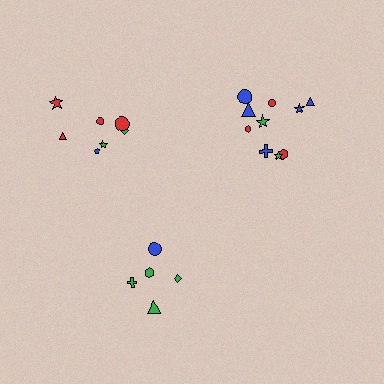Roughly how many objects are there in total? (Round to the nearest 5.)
Roughly 20 objects in total.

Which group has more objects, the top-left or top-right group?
The top-right group.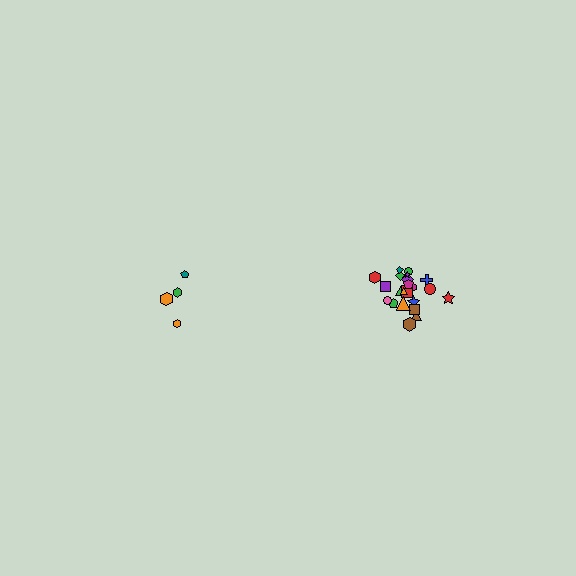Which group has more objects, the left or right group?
The right group.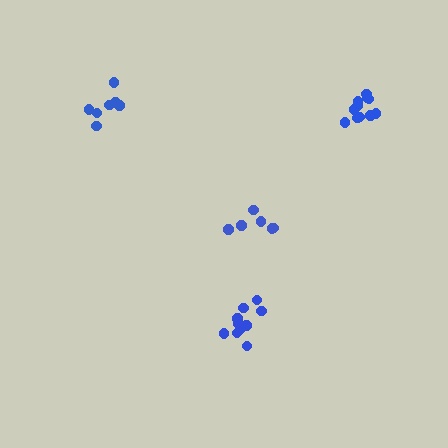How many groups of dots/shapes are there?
There are 4 groups.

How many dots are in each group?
Group 1: 6 dots, Group 2: 7 dots, Group 3: 11 dots, Group 4: 10 dots (34 total).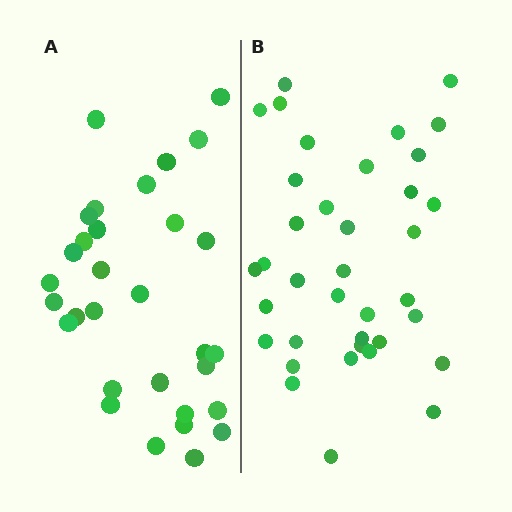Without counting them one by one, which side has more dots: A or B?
Region B (the right region) has more dots.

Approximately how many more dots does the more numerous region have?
Region B has about 6 more dots than region A.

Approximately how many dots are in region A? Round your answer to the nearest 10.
About 30 dots. (The exact count is 31, which rounds to 30.)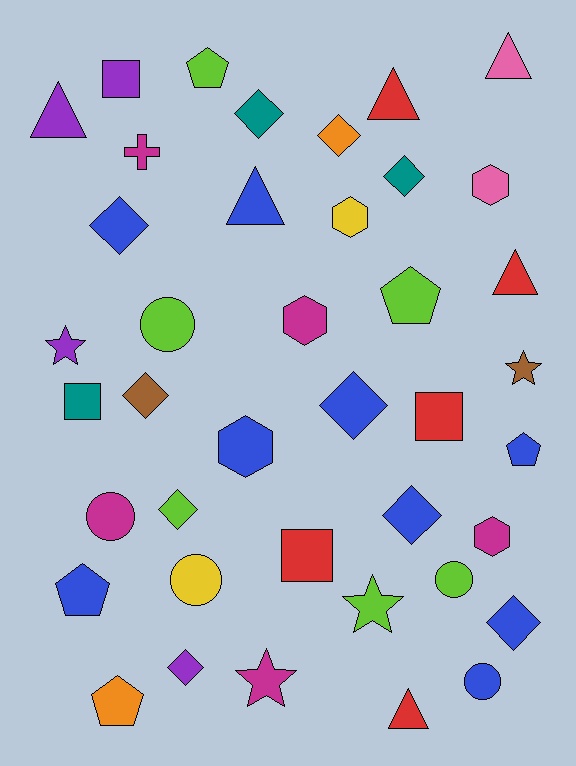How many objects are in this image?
There are 40 objects.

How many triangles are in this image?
There are 6 triangles.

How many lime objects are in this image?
There are 6 lime objects.